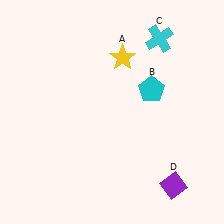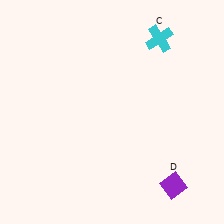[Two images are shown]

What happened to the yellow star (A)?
The yellow star (A) was removed in Image 2. It was in the top-right area of Image 1.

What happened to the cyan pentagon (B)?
The cyan pentagon (B) was removed in Image 2. It was in the top-right area of Image 1.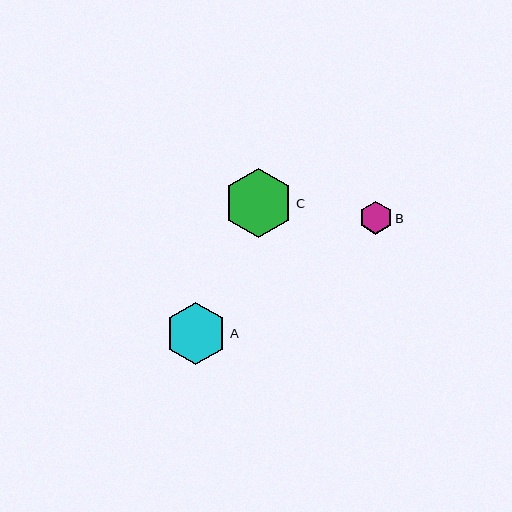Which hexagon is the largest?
Hexagon C is the largest with a size of approximately 69 pixels.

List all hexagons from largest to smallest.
From largest to smallest: C, A, B.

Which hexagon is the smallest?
Hexagon B is the smallest with a size of approximately 33 pixels.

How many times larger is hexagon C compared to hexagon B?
Hexagon C is approximately 2.1 times the size of hexagon B.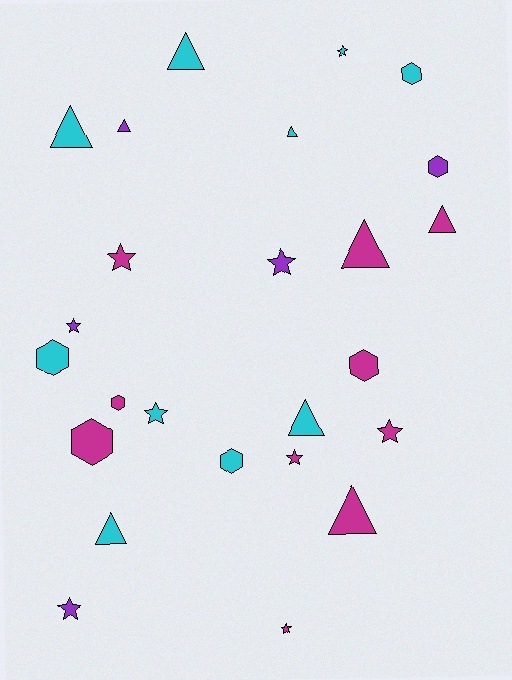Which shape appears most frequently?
Triangle, with 9 objects.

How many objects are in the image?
There are 25 objects.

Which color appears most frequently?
Cyan, with 10 objects.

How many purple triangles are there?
There is 1 purple triangle.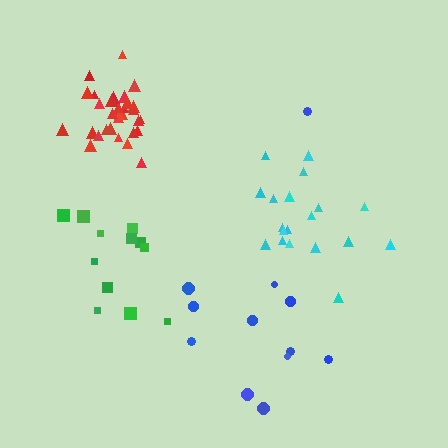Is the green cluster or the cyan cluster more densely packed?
Cyan.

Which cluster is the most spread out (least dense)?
Blue.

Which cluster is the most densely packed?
Red.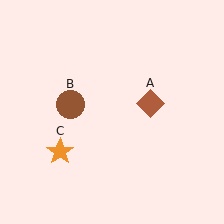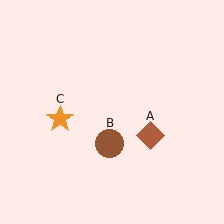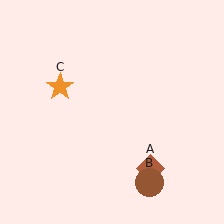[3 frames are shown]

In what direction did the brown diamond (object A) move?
The brown diamond (object A) moved down.